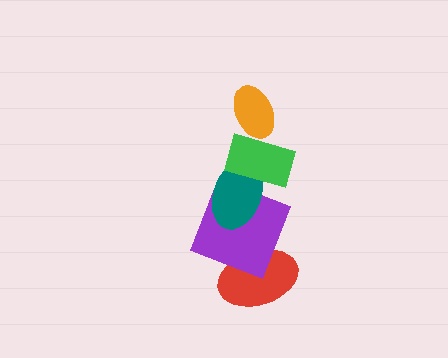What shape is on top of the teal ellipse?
The green rectangle is on top of the teal ellipse.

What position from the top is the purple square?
The purple square is 4th from the top.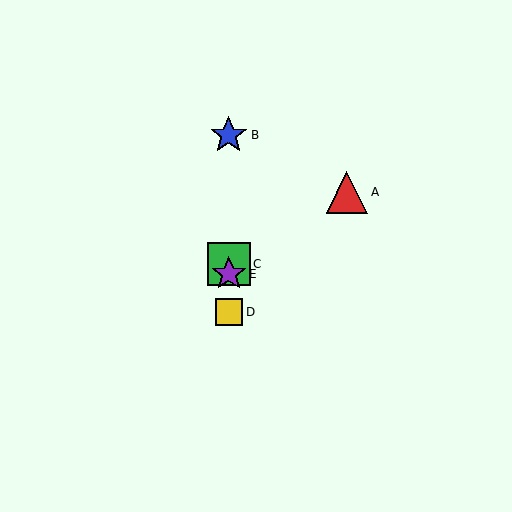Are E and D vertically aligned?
Yes, both are at x≈229.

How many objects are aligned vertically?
4 objects (B, C, D, E) are aligned vertically.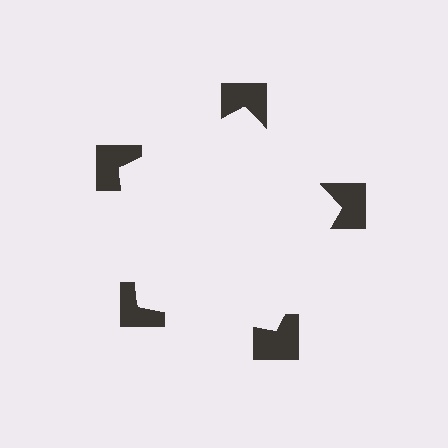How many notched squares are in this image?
There are 5 — one at each vertex of the illusory pentagon.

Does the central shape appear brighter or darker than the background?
It typically appears slightly brighter than the background, even though no actual brightness change is drawn.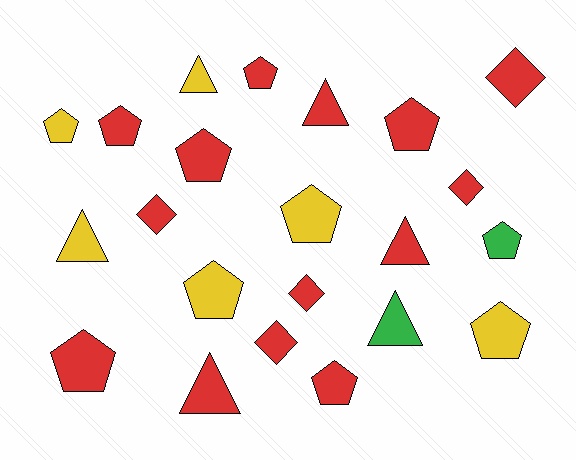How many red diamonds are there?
There are 5 red diamonds.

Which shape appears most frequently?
Pentagon, with 11 objects.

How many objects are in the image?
There are 22 objects.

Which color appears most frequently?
Red, with 14 objects.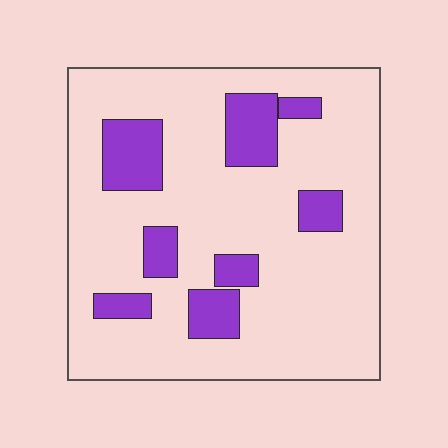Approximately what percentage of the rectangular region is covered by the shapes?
Approximately 20%.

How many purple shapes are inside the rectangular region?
8.